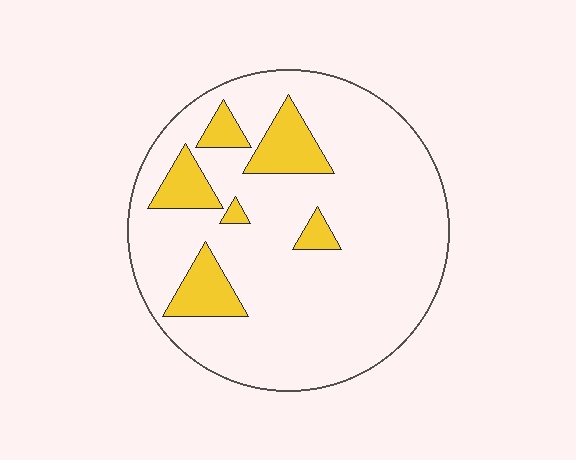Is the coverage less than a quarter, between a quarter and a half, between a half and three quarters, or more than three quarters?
Less than a quarter.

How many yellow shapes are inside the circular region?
6.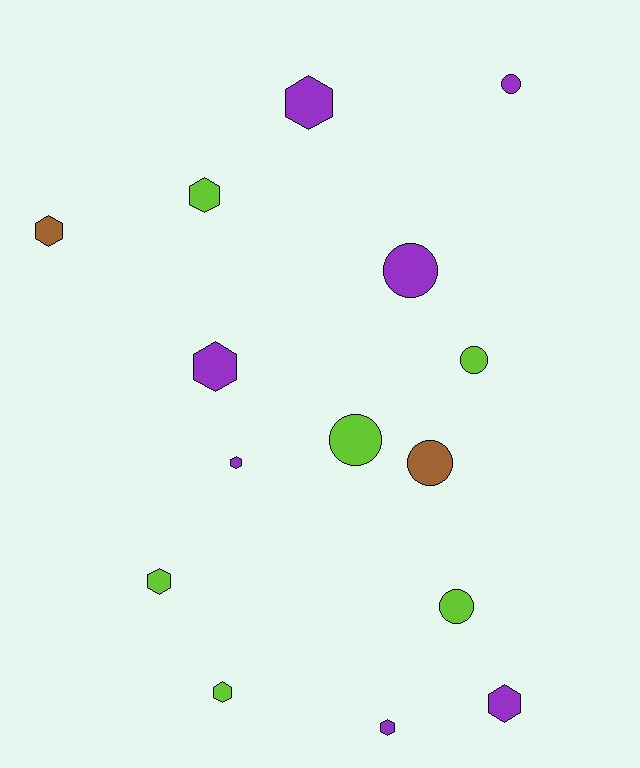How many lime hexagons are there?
There are 3 lime hexagons.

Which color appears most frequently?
Purple, with 7 objects.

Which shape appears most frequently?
Hexagon, with 9 objects.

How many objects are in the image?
There are 15 objects.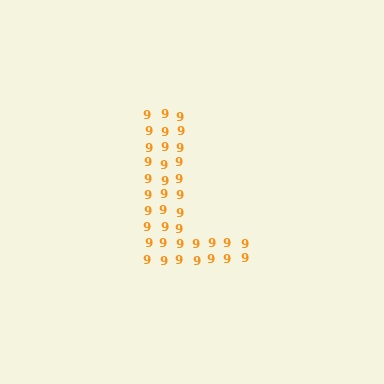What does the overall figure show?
The overall figure shows the letter L.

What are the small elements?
The small elements are digit 9's.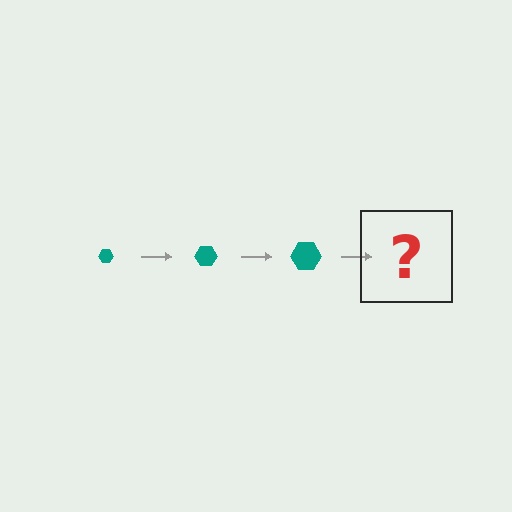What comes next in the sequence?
The next element should be a teal hexagon, larger than the previous one.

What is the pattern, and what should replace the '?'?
The pattern is that the hexagon gets progressively larger each step. The '?' should be a teal hexagon, larger than the previous one.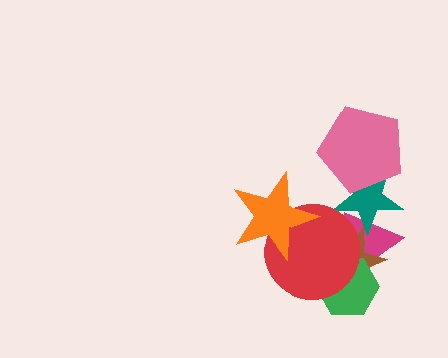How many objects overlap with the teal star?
3 objects overlap with the teal star.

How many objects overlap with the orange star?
1 object overlaps with the orange star.